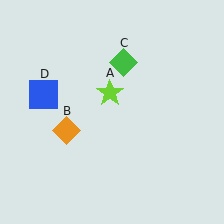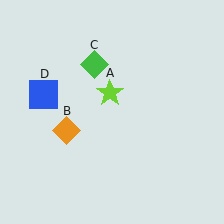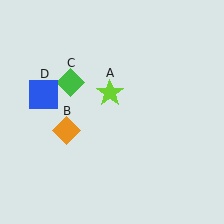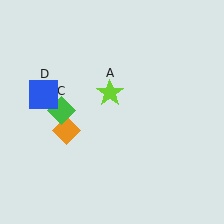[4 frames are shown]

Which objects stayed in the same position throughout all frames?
Lime star (object A) and orange diamond (object B) and blue square (object D) remained stationary.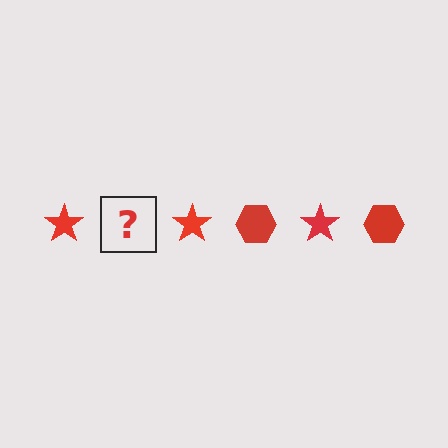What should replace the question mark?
The question mark should be replaced with a red hexagon.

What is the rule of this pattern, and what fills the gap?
The rule is that the pattern cycles through star, hexagon shapes in red. The gap should be filled with a red hexagon.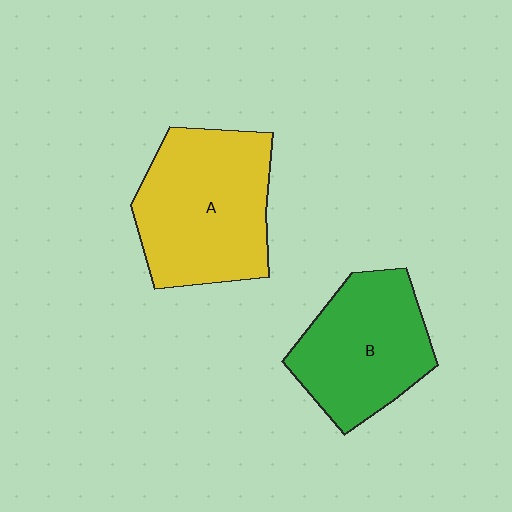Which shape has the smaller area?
Shape B (green).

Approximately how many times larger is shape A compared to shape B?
Approximately 1.2 times.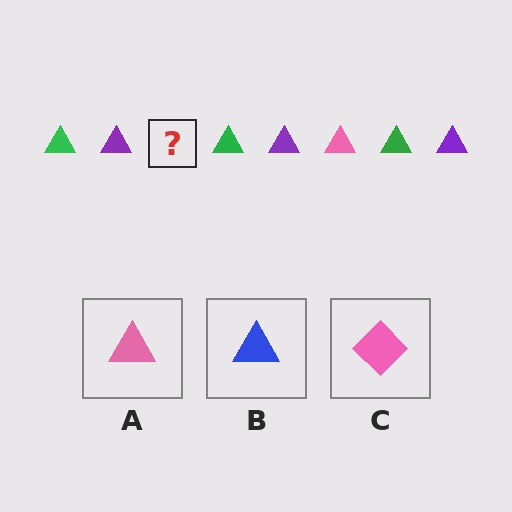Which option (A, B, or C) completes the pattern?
A.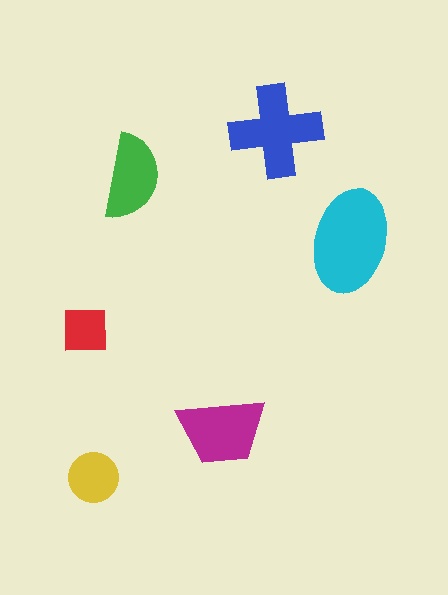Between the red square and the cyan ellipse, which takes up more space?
The cyan ellipse.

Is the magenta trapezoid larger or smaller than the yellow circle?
Larger.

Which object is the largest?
The cyan ellipse.